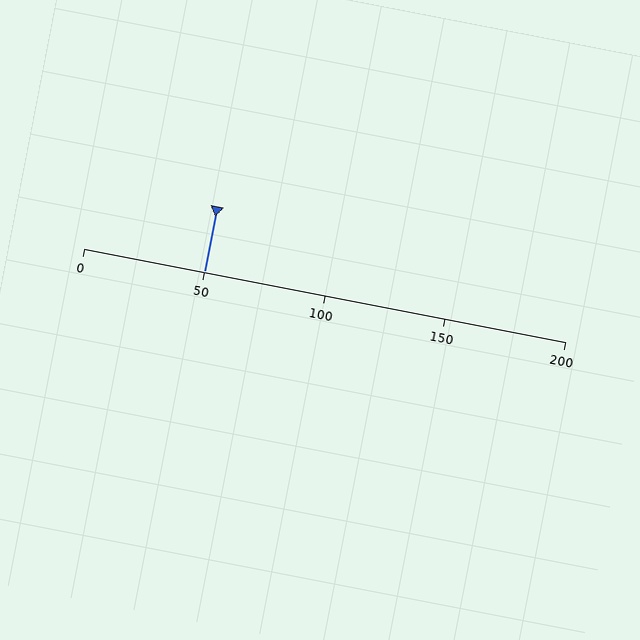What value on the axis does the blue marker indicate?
The marker indicates approximately 50.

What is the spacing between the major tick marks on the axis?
The major ticks are spaced 50 apart.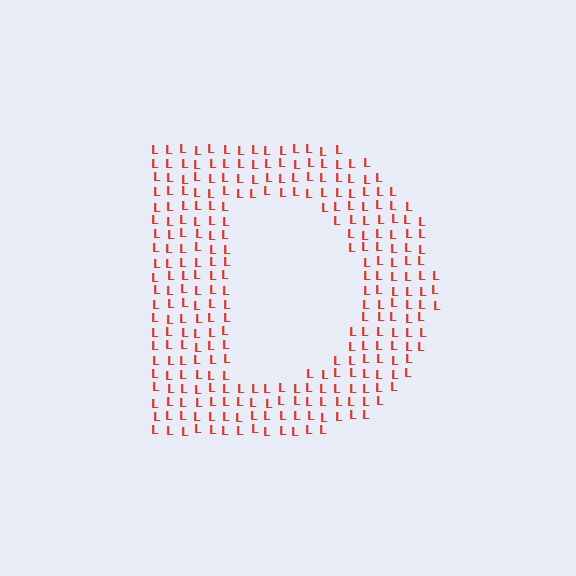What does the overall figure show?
The overall figure shows the letter D.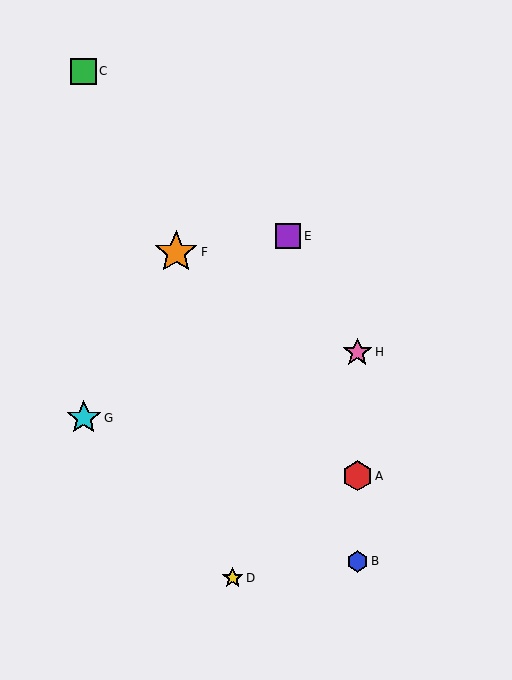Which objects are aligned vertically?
Objects A, B, H are aligned vertically.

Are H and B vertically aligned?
Yes, both are at x≈357.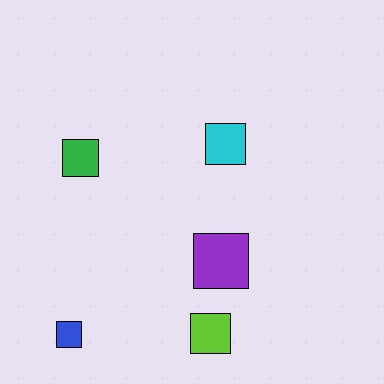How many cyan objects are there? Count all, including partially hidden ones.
There is 1 cyan object.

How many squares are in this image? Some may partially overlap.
There are 5 squares.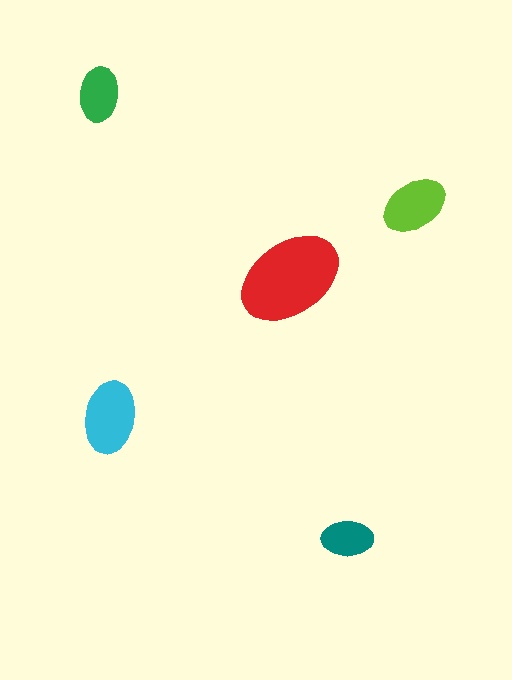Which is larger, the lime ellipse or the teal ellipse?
The lime one.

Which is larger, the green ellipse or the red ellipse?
The red one.